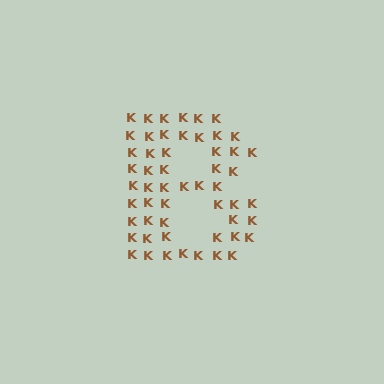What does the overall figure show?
The overall figure shows the letter B.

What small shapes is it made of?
It is made of small letter K's.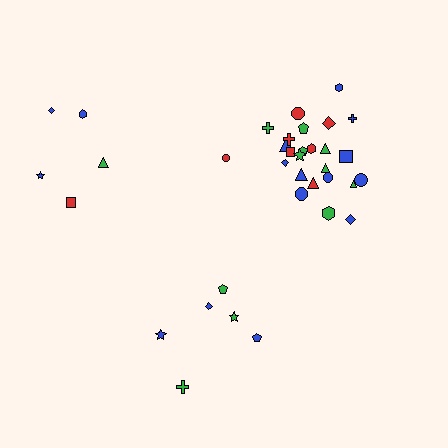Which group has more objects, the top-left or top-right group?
The top-right group.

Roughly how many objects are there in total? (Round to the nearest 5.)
Roughly 35 objects in total.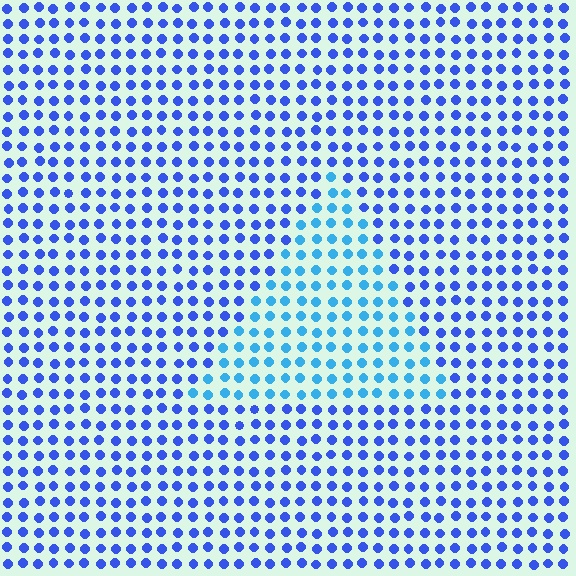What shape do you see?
I see a triangle.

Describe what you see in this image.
The image is filled with small blue elements in a uniform arrangement. A triangle-shaped region is visible where the elements are tinted to a slightly different hue, forming a subtle color boundary.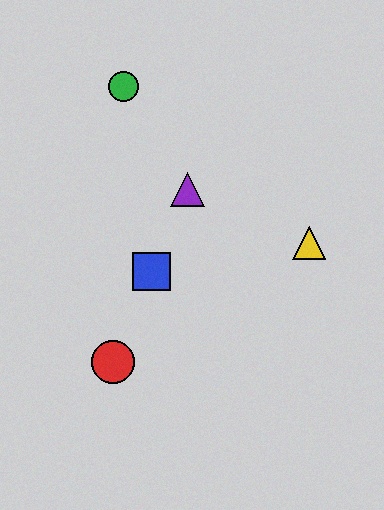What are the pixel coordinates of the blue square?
The blue square is at (152, 272).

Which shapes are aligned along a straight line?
The red circle, the blue square, the purple triangle are aligned along a straight line.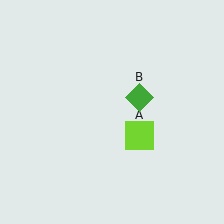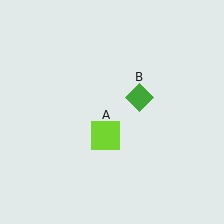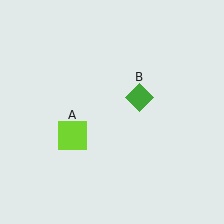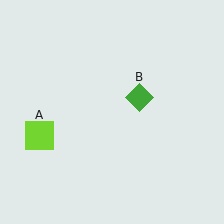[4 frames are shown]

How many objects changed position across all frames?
1 object changed position: lime square (object A).